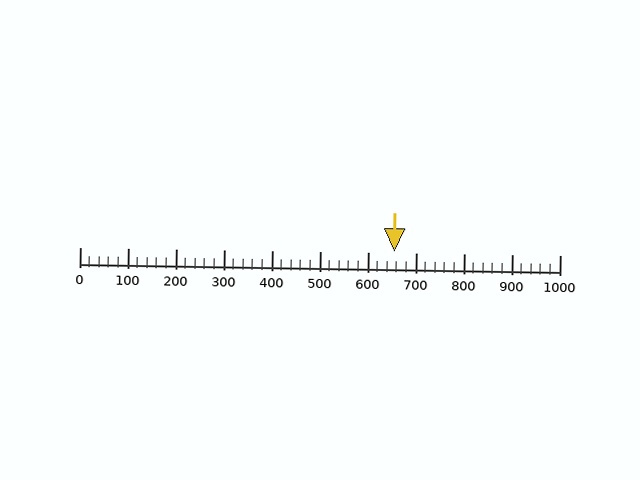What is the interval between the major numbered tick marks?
The major tick marks are spaced 100 units apart.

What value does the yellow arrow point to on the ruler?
The yellow arrow points to approximately 655.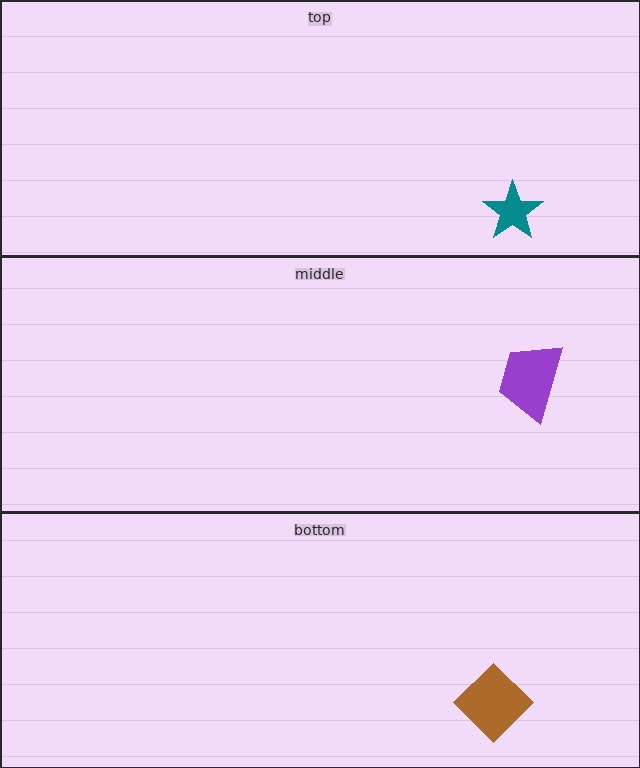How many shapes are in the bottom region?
1.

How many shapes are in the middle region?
1.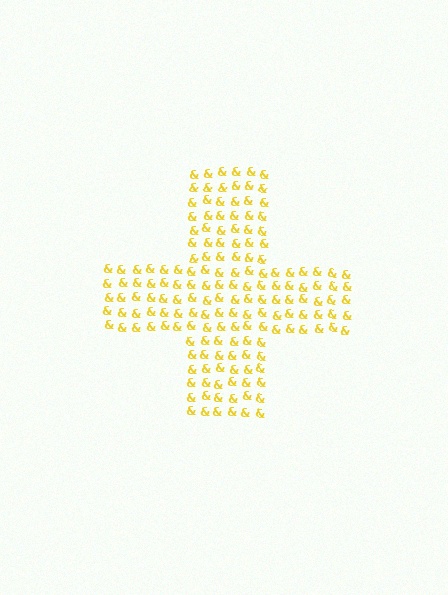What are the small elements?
The small elements are ampersands.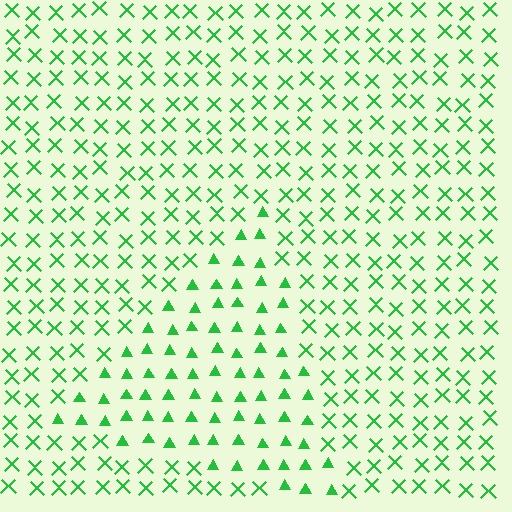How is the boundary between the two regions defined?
The boundary is defined by a change in element shape: triangles inside vs. X marks outside. All elements share the same color and spacing.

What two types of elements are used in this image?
The image uses triangles inside the triangle region and X marks outside it.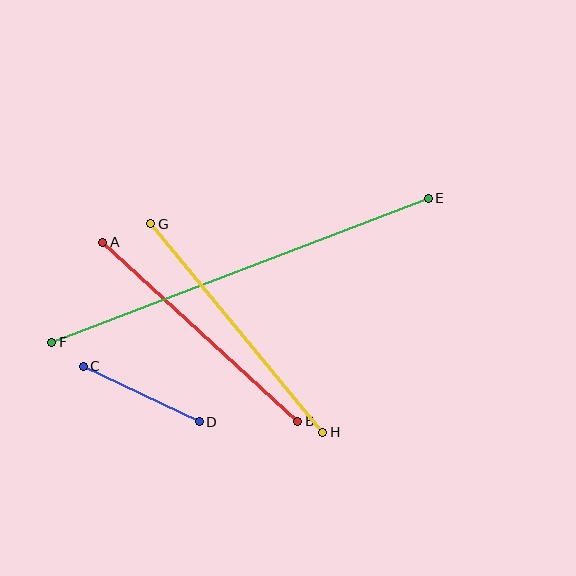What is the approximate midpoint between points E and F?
The midpoint is at approximately (240, 270) pixels.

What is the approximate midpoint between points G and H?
The midpoint is at approximately (237, 328) pixels.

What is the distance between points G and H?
The distance is approximately 270 pixels.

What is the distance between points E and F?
The distance is approximately 403 pixels.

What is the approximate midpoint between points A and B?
The midpoint is at approximately (200, 332) pixels.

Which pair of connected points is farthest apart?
Points E and F are farthest apart.